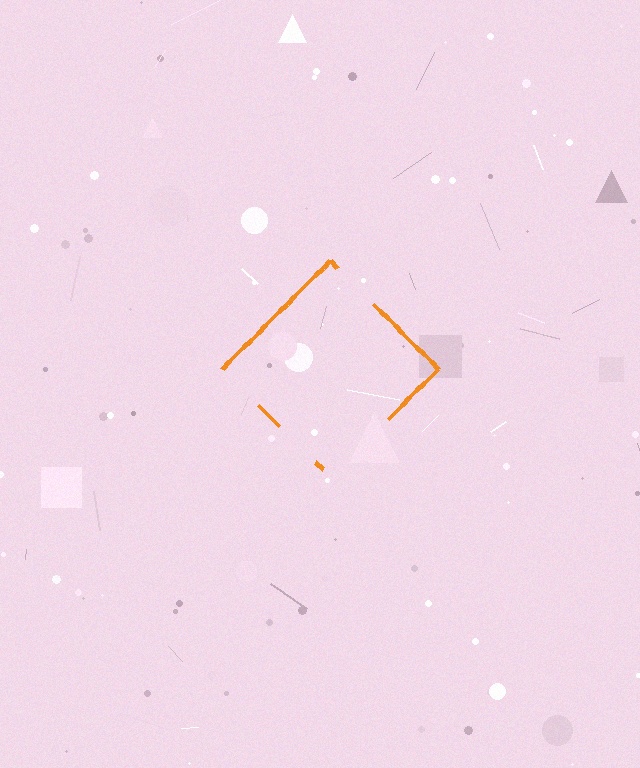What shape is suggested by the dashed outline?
The dashed outline suggests a diamond.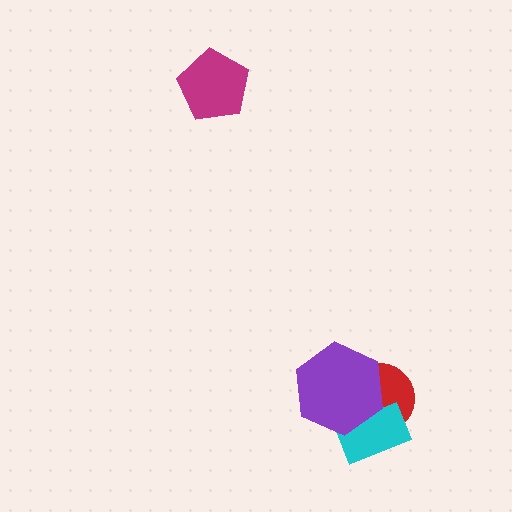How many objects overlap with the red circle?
2 objects overlap with the red circle.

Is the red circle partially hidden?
Yes, it is partially covered by another shape.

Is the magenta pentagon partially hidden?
No, no other shape covers it.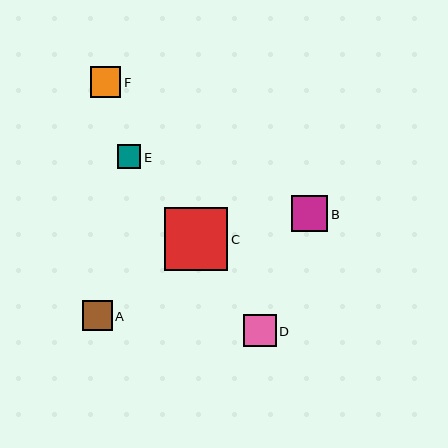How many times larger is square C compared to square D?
Square C is approximately 1.9 times the size of square D.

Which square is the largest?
Square C is the largest with a size of approximately 63 pixels.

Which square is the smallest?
Square E is the smallest with a size of approximately 24 pixels.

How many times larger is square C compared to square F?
Square C is approximately 2.1 times the size of square F.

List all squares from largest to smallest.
From largest to smallest: C, B, D, F, A, E.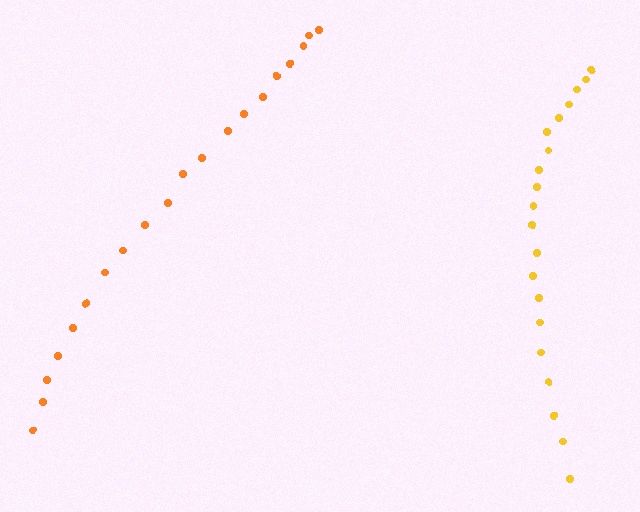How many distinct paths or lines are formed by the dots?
There are 2 distinct paths.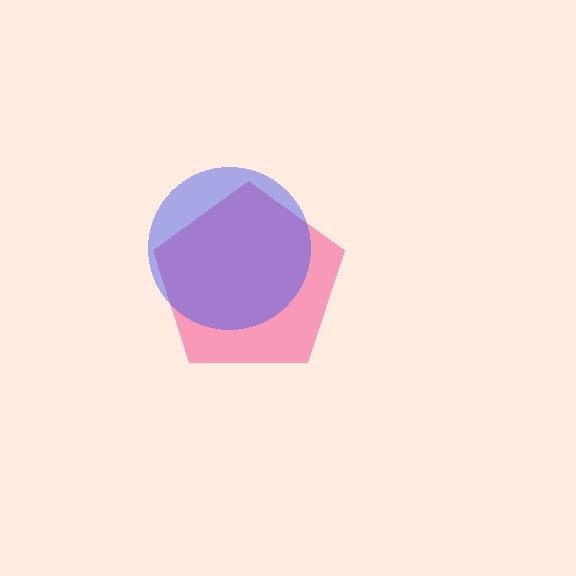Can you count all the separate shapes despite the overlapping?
Yes, there are 2 separate shapes.